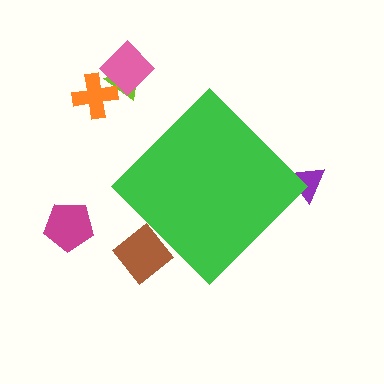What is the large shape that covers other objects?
A green diamond.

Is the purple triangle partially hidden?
Yes, the purple triangle is partially hidden behind the green diamond.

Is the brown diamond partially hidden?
Yes, the brown diamond is partially hidden behind the green diamond.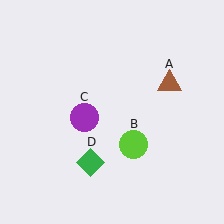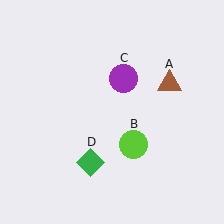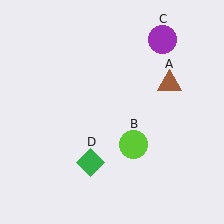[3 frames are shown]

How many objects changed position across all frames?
1 object changed position: purple circle (object C).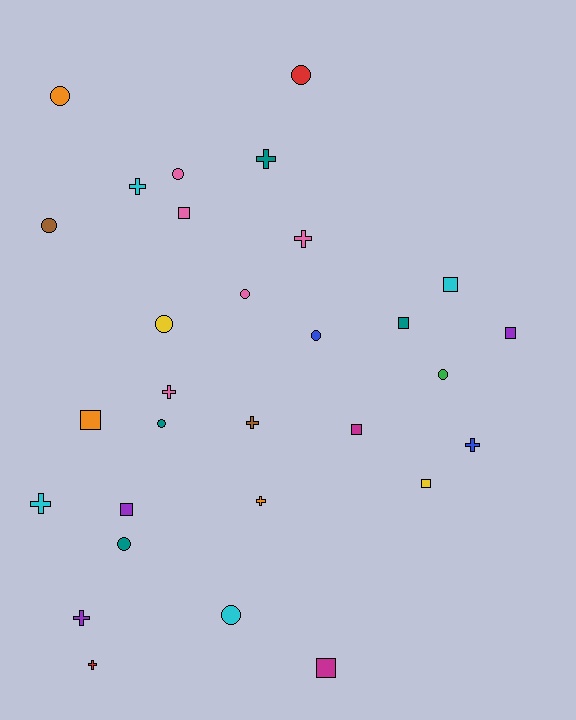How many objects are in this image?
There are 30 objects.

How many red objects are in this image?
There are 2 red objects.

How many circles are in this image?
There are 11 circles.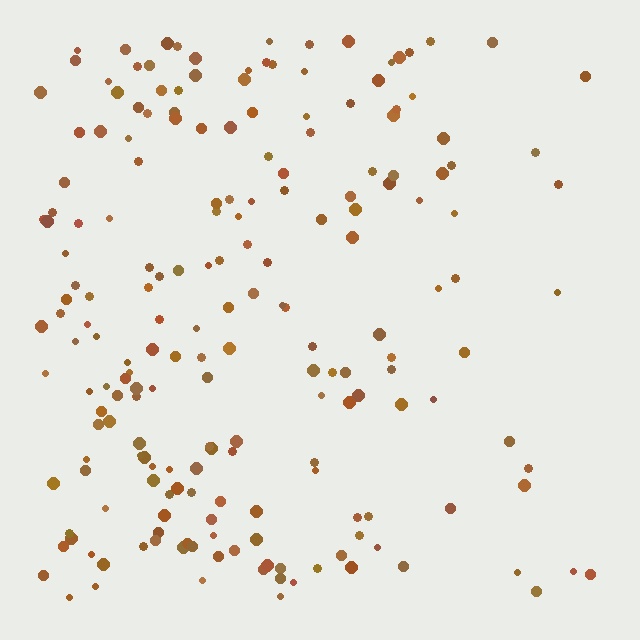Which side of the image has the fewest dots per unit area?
The right.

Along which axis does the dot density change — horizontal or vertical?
Horizontal.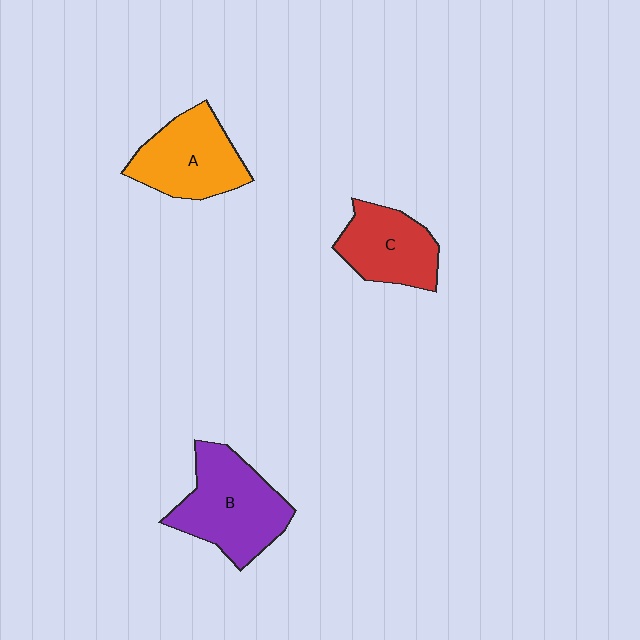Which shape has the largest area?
Shape B (purple).